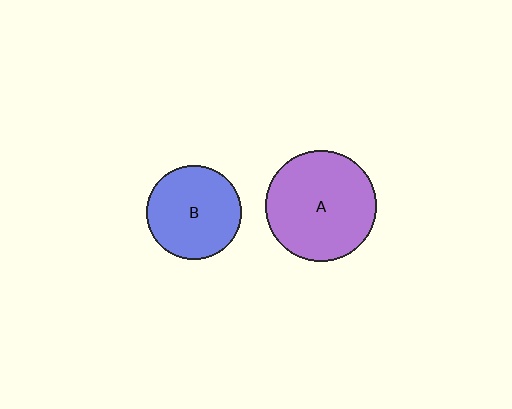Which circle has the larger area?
Circle A (purple).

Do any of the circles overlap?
No, none of the circles overlap.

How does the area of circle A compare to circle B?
Approximately 1.4 times.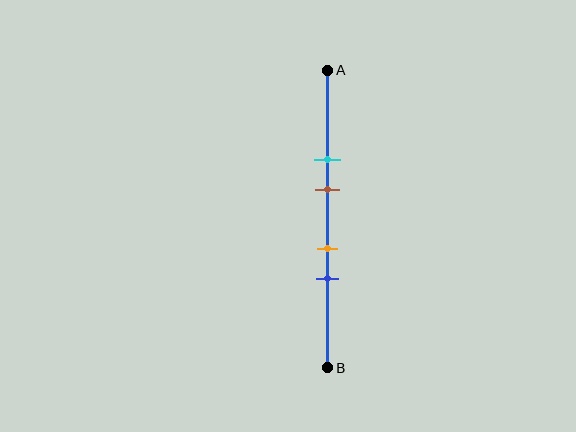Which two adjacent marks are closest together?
The orange and blue marks are the closest adjacent pair.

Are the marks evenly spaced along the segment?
No, the marks are not evenly spaced.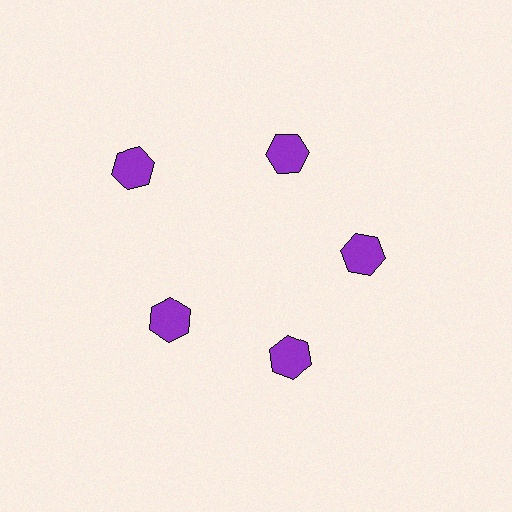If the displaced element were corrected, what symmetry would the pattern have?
It would have 5-fold rotational symmetry — the pattern would map onto itself every 72 degrees.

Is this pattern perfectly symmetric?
No. The 5 purple hexagons are arranged in a ring, but one element near the 10 o'clock position is pushed outward from the center, breaking the 5-fold rotational symmetry.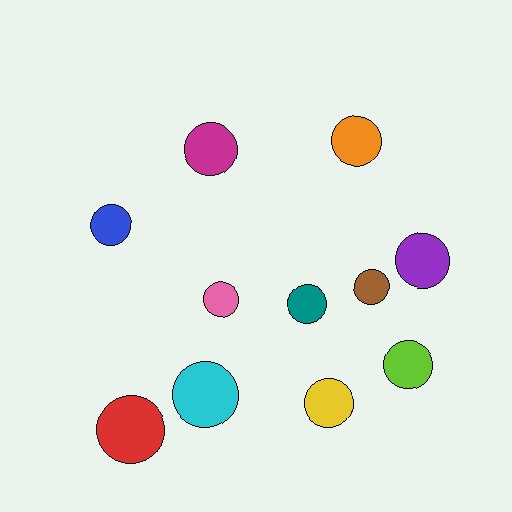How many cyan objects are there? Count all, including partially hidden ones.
There is 1 cyan object.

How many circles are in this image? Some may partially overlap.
There are 11 circles.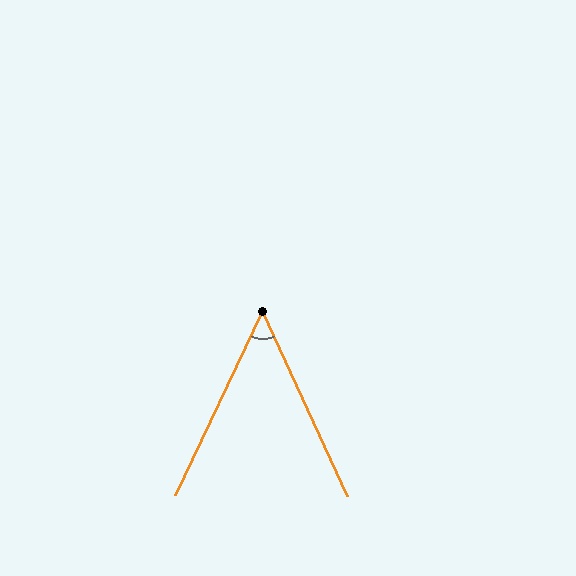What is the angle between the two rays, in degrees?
Approximately 50 degrees.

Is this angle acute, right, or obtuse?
It is acute.